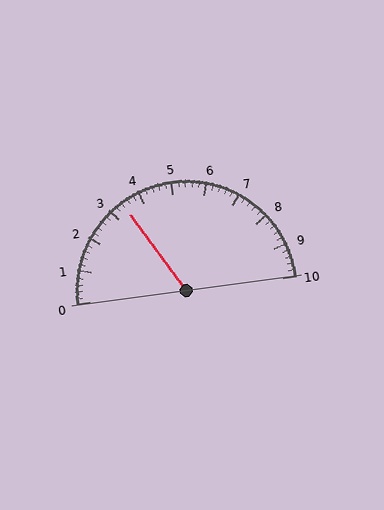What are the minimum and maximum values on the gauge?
The gauge ranges from 0 to 10.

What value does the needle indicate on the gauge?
The needle indicates approximately 3.4.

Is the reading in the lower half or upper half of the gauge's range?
The reading is in the lower half of the range (0 to 10).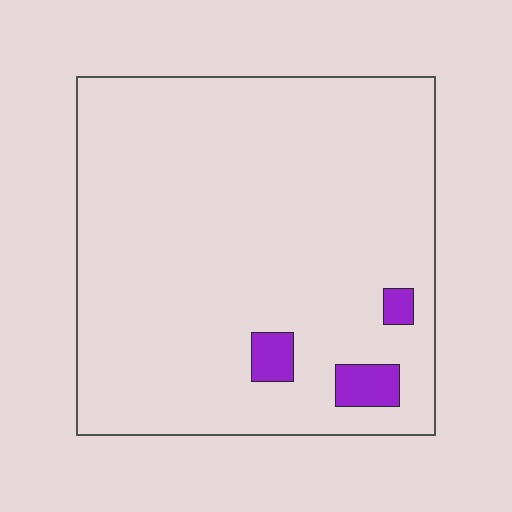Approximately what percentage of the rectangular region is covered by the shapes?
Approximately 5%.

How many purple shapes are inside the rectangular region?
3.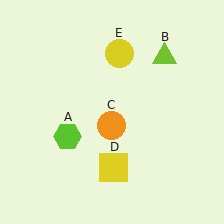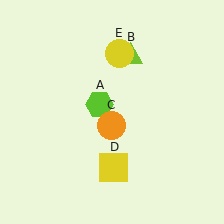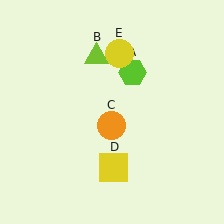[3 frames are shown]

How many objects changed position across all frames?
2 objects changed position: lime hexagon (object A), lime triangle (object B).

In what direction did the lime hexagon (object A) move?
The lime hexagon (object A) moved up and to the right.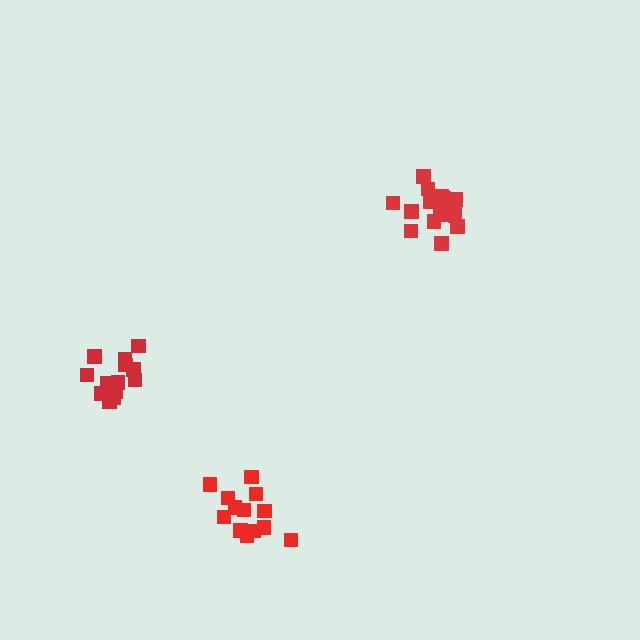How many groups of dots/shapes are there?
There are 3 groups.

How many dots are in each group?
Group 1: 17 dots, Group 2: 14 dots, Group 3: 13 dots (44 total).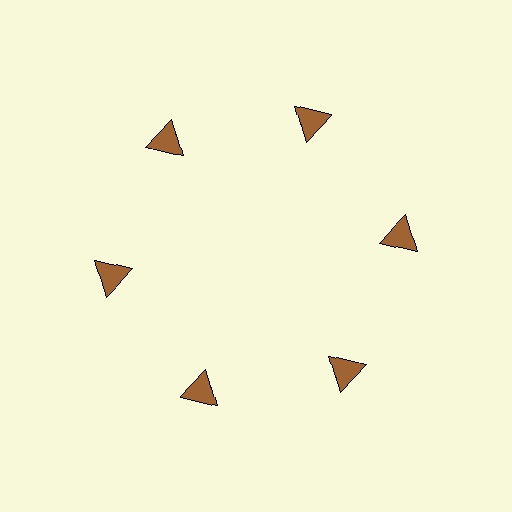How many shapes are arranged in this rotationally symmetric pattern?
There are 6 shapes, arranged in 6 groups of 1.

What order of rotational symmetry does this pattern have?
This pattern has 6-fold rotational symmetry.